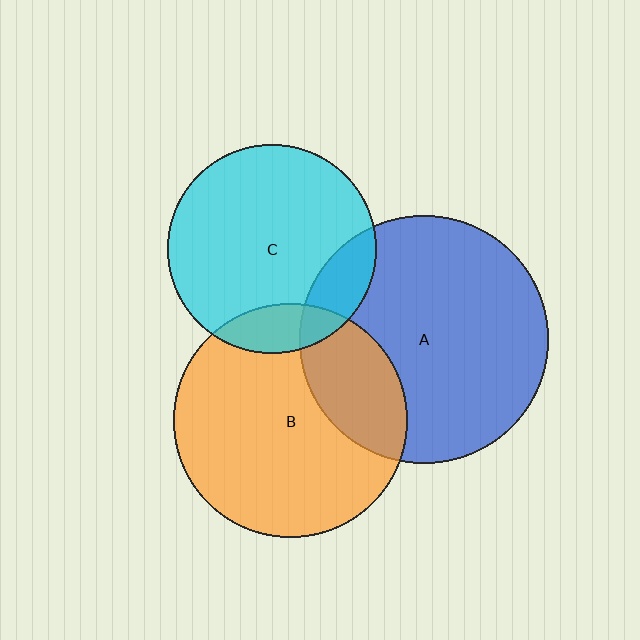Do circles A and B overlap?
Yes.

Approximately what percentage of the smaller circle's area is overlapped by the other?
Approximately 25%.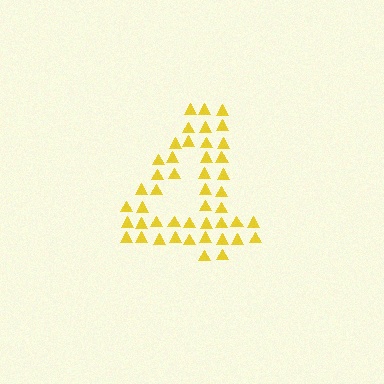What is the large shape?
The large shape is the digit 4.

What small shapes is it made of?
It is made of small triangles.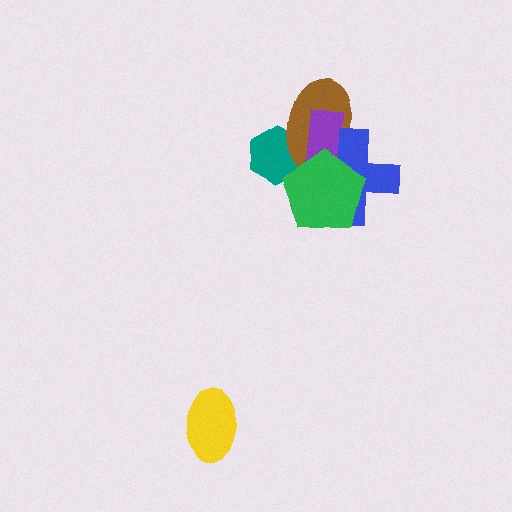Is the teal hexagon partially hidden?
Yes, it is partially covered by another shape.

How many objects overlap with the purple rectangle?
4 objects overlap with the purple rectangle.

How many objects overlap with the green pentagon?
4 objects overlap with the green pentagon.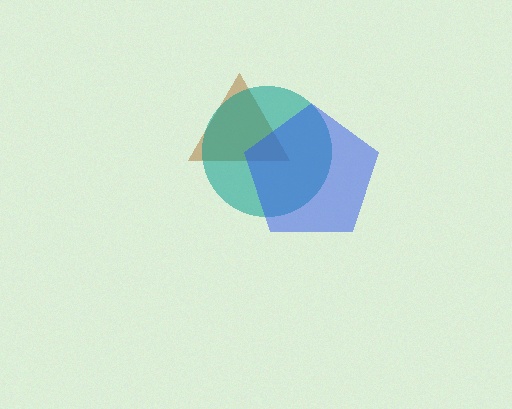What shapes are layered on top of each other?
The layered shapes are: a brown triangle, a teal circle, a blue pentagon.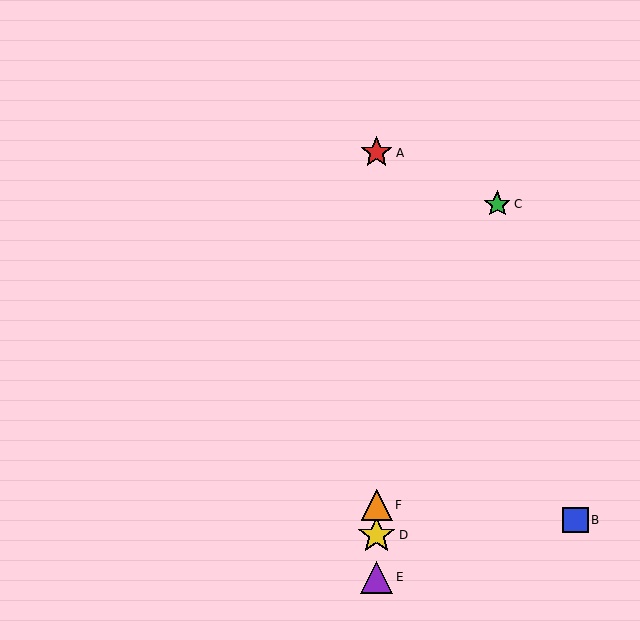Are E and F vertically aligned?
Yes, both are at x≈377.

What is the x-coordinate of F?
Object F is at x≈377.